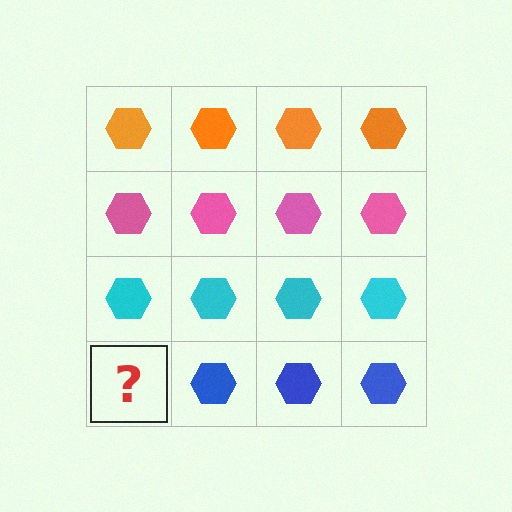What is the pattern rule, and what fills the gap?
The rule is that each row has a consistent color. The gap should be filled with a blue hexagon.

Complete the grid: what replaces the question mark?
The question mark should be replaced with a blue hexagon.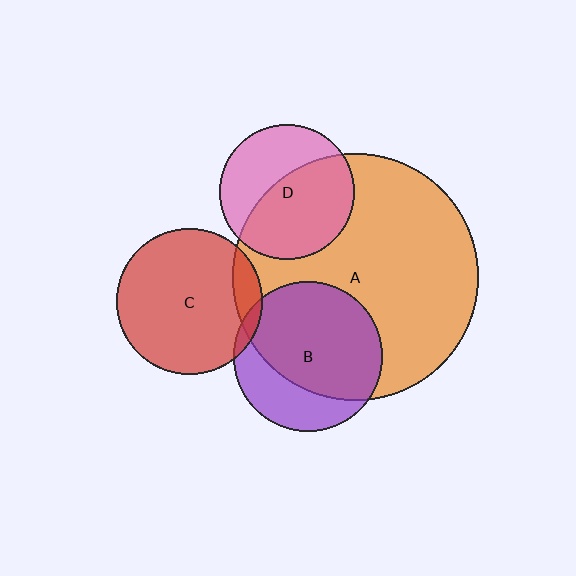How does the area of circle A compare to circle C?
Approximately 2.9 times.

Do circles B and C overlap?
Yes.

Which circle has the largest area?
Circle A (orange).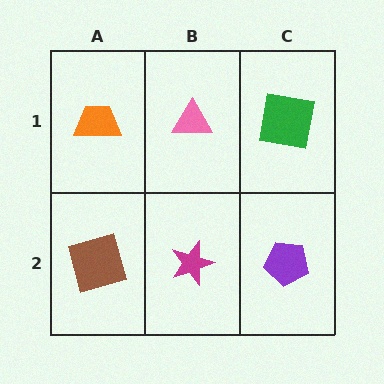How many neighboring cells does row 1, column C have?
2.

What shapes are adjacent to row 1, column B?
A magenta star (row 2, column B), an orange trapezoid (row 1, column A), a green square (row 1, column C).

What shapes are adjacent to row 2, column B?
A pink triangle (row 1, column B), a brown square (row 2, column A), a purple pentagon (row 2, column C).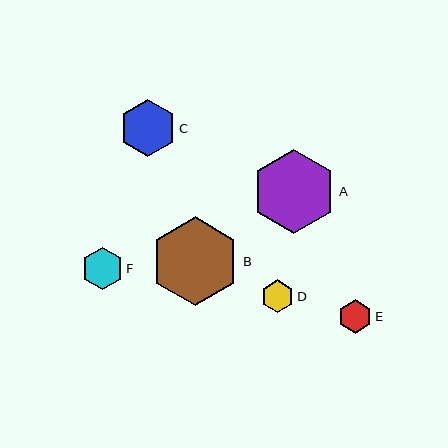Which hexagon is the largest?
Hexagon B is the largest with a size of approximately 89 pixels.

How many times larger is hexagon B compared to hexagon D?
Hexagon B is approximately 2.7 times the size of hexagon D.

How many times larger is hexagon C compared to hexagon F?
Hexagon C is approximately 1.4 times the size of hexagon F.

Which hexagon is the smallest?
Hexagon D is the smallest with a size of approximately 33 pixels.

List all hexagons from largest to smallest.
From largest to smallest: B, A, C, F, E, D.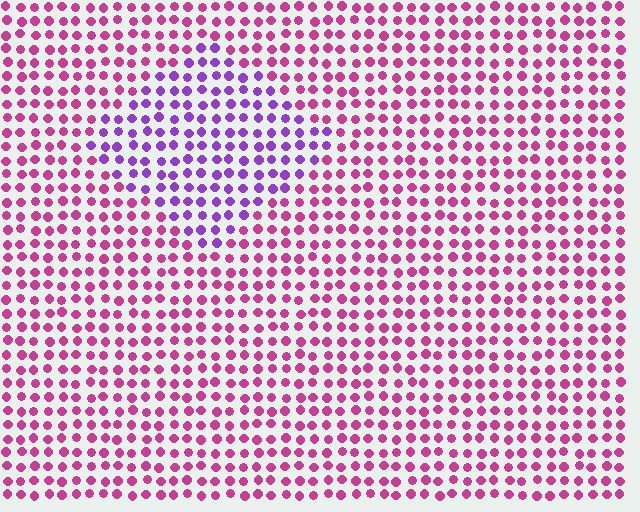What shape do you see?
I see a diamond.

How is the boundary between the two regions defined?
The boundary is defined purely by a slight shift in hue (about 46 degrees). Spacing, size, and orientation are identical on both sides.